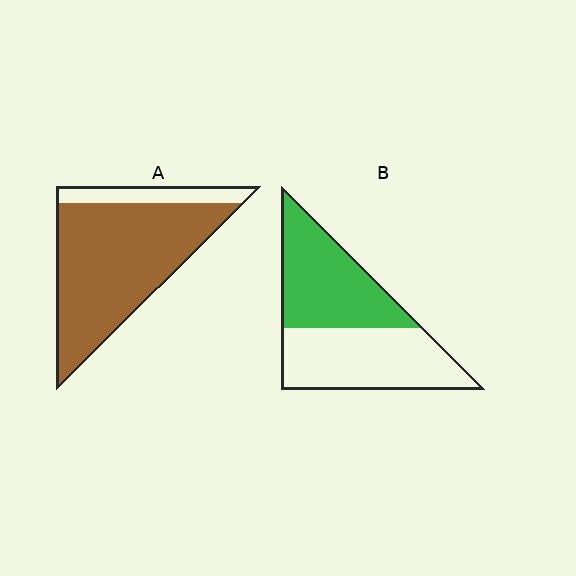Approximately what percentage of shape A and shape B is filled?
A is approximately 85% and B is approximately 50%.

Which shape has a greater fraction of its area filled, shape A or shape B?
Shape A.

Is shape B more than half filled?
Roughly half.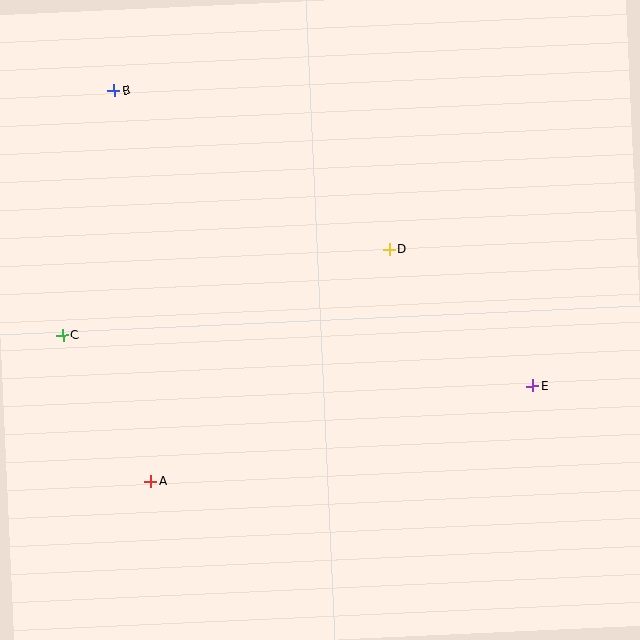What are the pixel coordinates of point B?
Point B is at (114, 91).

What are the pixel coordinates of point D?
Point D is at (389, 249).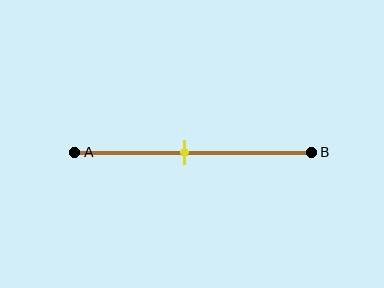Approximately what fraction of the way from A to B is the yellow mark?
The yellow mark is approximately 45% of the way from A to B.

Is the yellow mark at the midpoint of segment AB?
No, the mark is at about 45% from A, not at the 50% midpoint.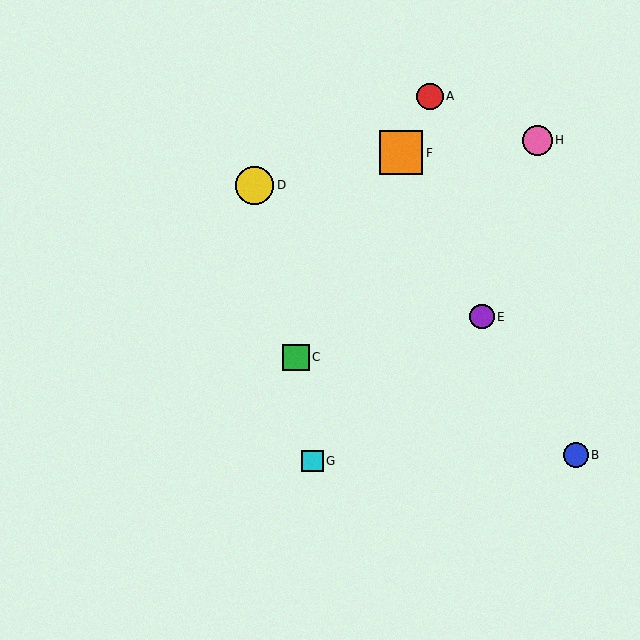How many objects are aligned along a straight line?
3 objects (A, C, F) are aligned along a straight line.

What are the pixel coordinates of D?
Object D is at (255, 185).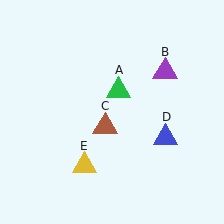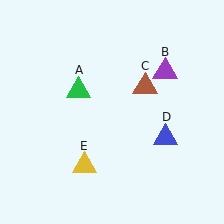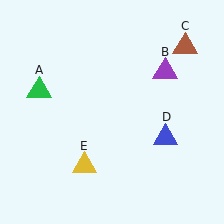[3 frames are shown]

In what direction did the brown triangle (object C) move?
The brown triangle (object C) moved up and to the right.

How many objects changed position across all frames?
2 objects changed position: green triangle (object A), brown triangle (object C).